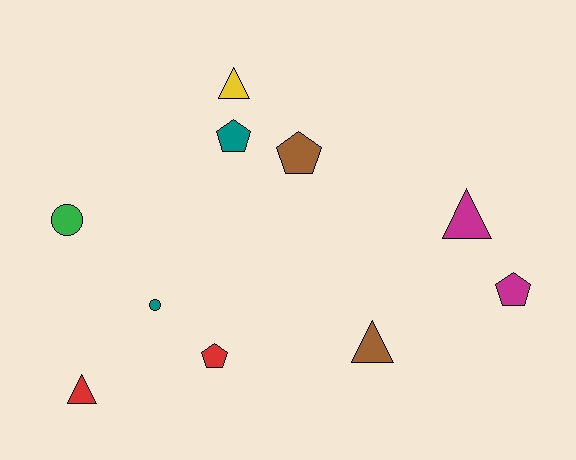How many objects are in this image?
There are 10 objects.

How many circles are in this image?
There are 2 circles.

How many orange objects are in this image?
There are no orange objects.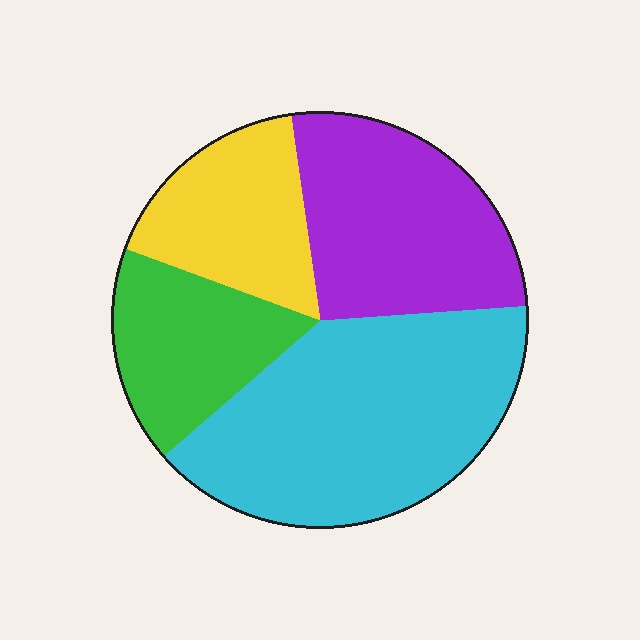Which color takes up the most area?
Cyan, at roughly 40%.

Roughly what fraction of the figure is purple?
Purple takes up about one quarter (1/4) of the figure.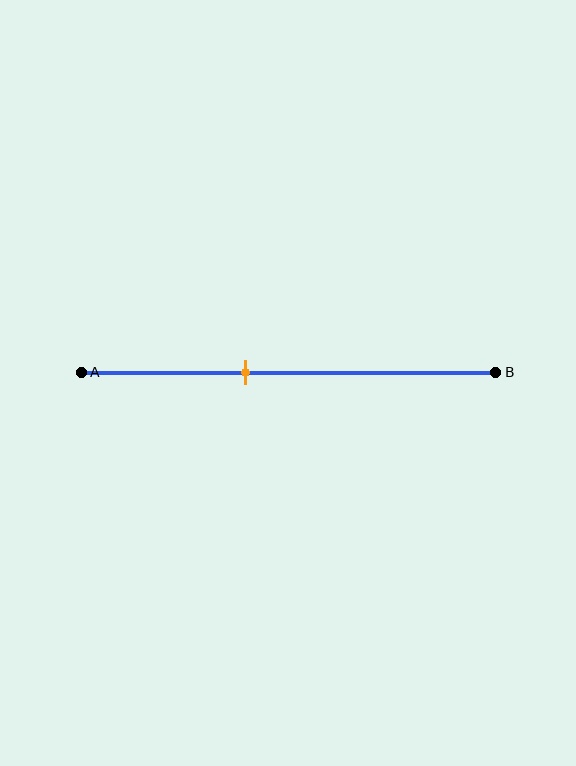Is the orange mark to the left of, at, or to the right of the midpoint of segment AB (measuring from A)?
The orange mark is to the left of the midpoint of segment AB.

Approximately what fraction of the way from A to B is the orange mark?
The orange mark is approximately 40% of the way from A to B.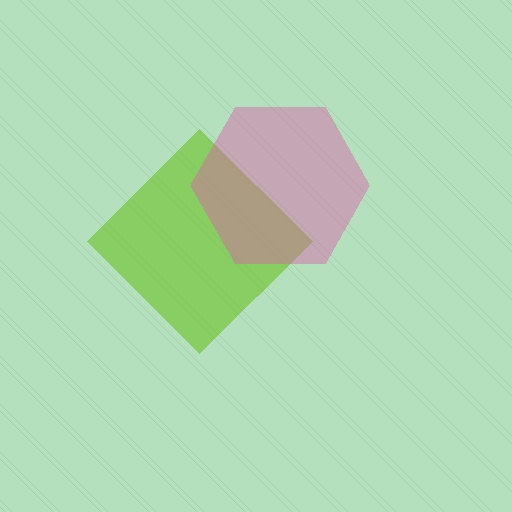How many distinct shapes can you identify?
There are 2 distinct shapes: a lime diamond, a pink hexagon.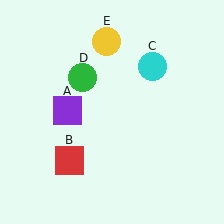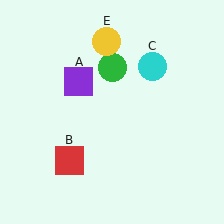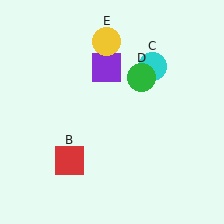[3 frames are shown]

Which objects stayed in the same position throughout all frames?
Red square (object B) and cyan circle (object C) and yellow circle (object E) remained stationary.